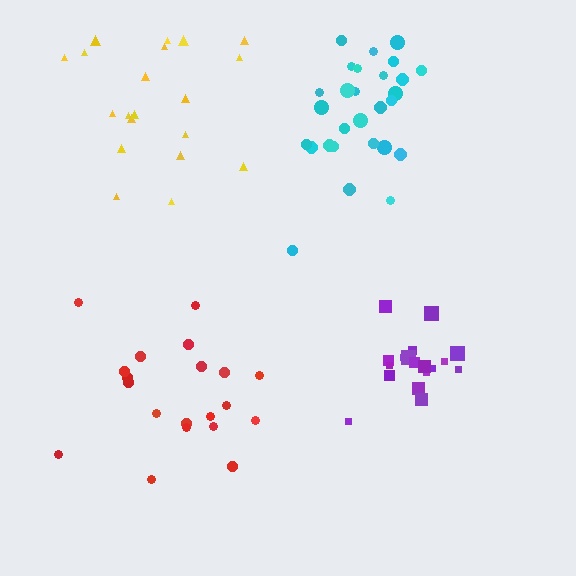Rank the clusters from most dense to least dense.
purple, cyan, red, yellow.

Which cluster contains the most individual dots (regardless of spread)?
Cyan (29).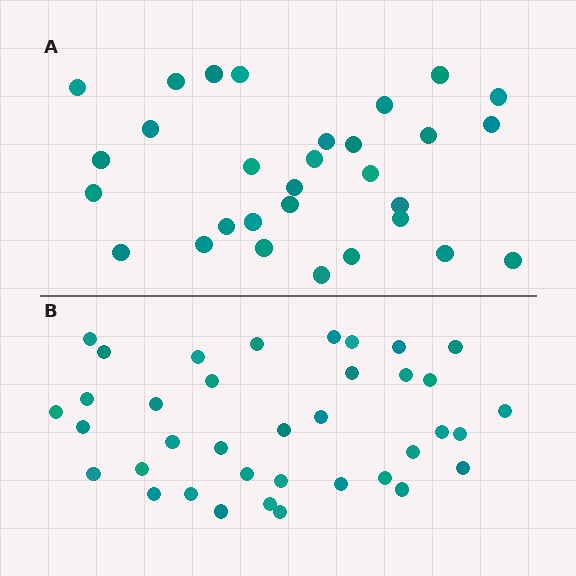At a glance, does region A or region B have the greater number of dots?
Region B (the bottom region) has more dots.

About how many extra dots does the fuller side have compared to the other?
Region B has roughly 8 or so more dots than region A.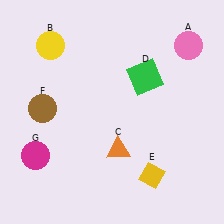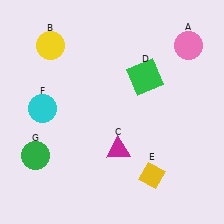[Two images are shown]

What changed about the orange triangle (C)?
In Image 1, C is orange. In Image 2, it changed to magenta.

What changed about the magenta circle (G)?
In Image 1, G is magenta. In Image 2, it changed to green.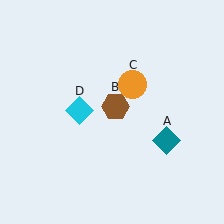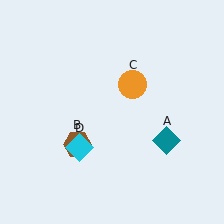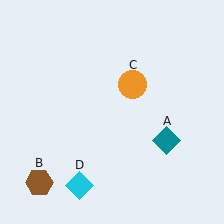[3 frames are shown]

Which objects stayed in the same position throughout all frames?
Teal diamond (object A) and orange circle (object C) remained stationary.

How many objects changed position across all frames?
2 objects changed position: brown hexagon (object B), cyan diamond (object D).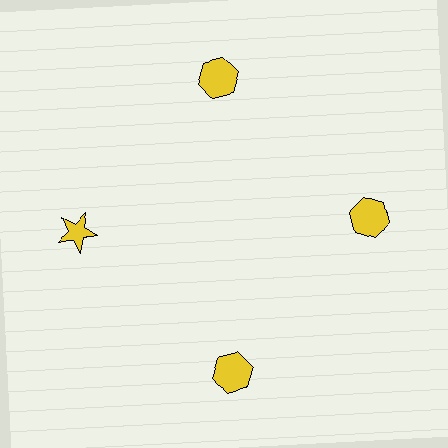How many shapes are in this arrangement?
There are 4 shapes arranged in a ring pattern.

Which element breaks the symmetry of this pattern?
The yellow star at roughly the 9 o'clock position breaks the symmetry. All other shapes are yellow hexagons.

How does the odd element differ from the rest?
It has a different shape: star instead of hexagon.